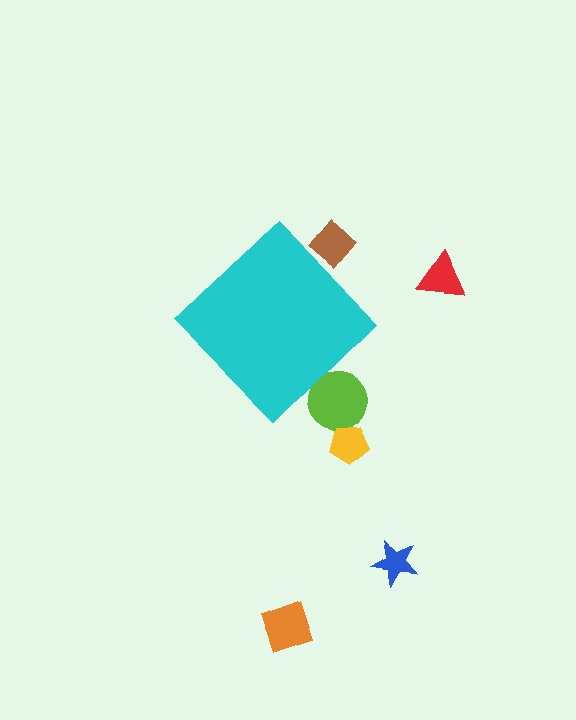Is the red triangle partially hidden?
No, the red triangle is fully visible.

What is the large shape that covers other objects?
A cyan diamond.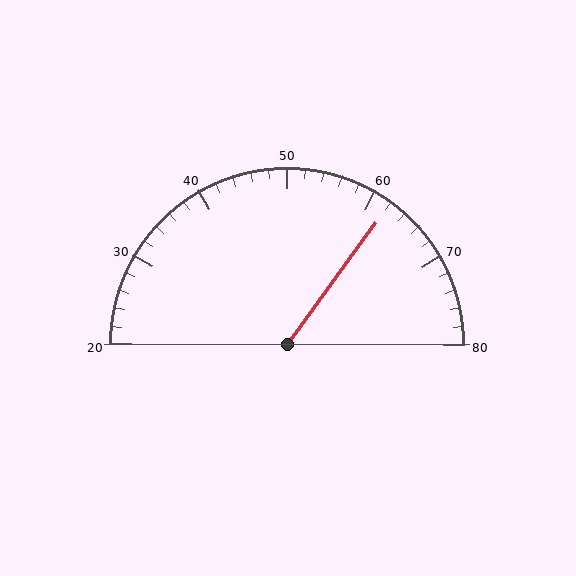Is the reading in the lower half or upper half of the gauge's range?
The reading is in the upper half of the range (20 to 80).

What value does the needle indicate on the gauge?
The needle indicates approximately 62.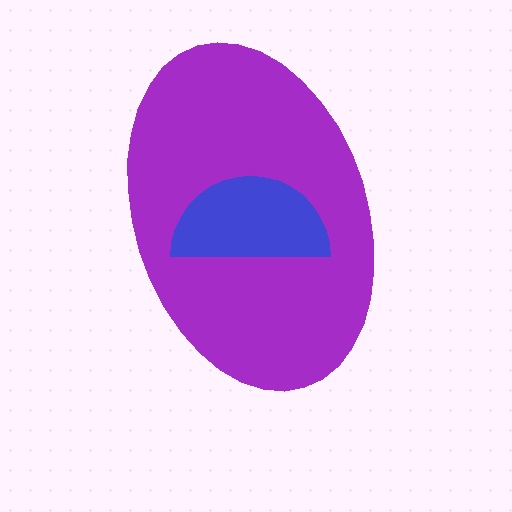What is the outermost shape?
The purple ellipse.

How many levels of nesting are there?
2.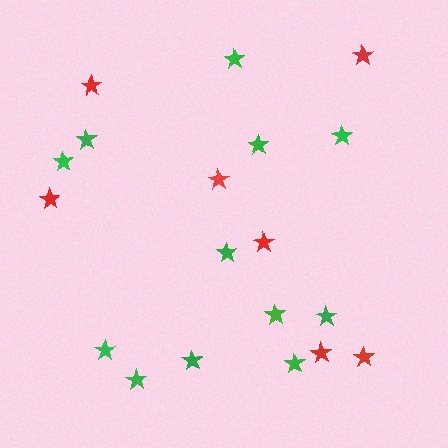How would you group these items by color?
There are 2 groups: one group of red stars (7) and one group of green stars (12).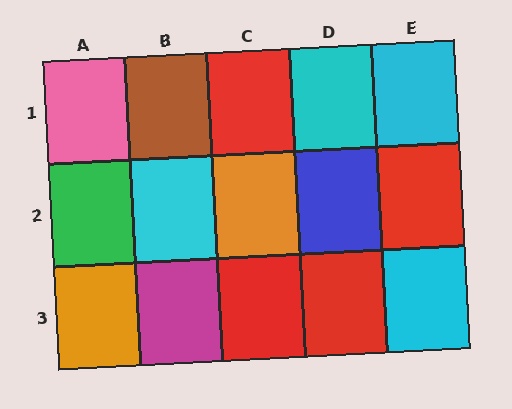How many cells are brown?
1 cell is brown.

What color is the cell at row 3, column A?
Orange.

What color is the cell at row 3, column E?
Cyan.